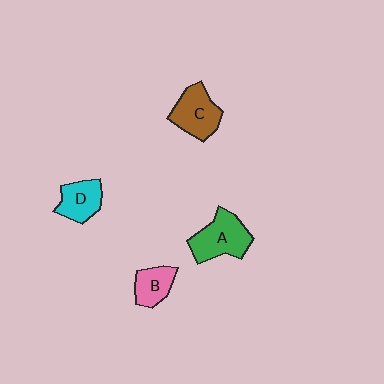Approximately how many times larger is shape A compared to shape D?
Approximately 1.4 times.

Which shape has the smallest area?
Shape B (pink).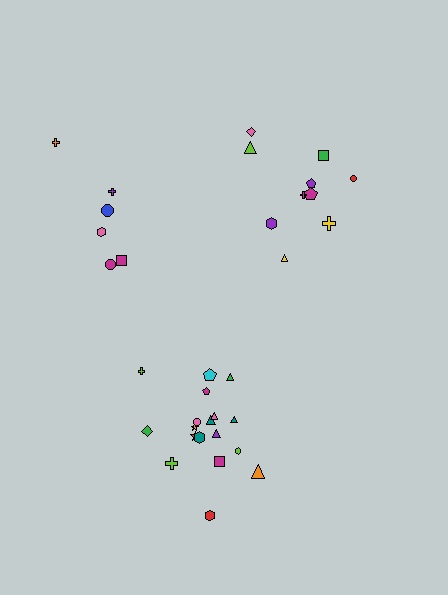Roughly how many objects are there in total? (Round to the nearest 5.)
Roughly 35 objects in total.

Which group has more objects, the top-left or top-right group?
The top-right group.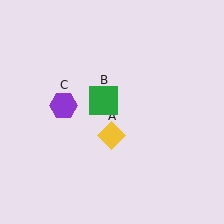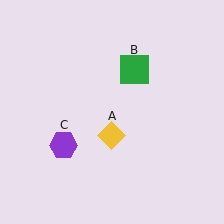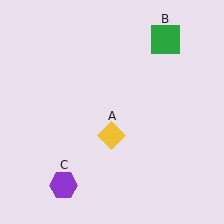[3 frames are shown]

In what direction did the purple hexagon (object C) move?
The purple hexagon (object C) moved down.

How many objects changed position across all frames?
2 objects changed position: green square (object B), purple hexagon (object C).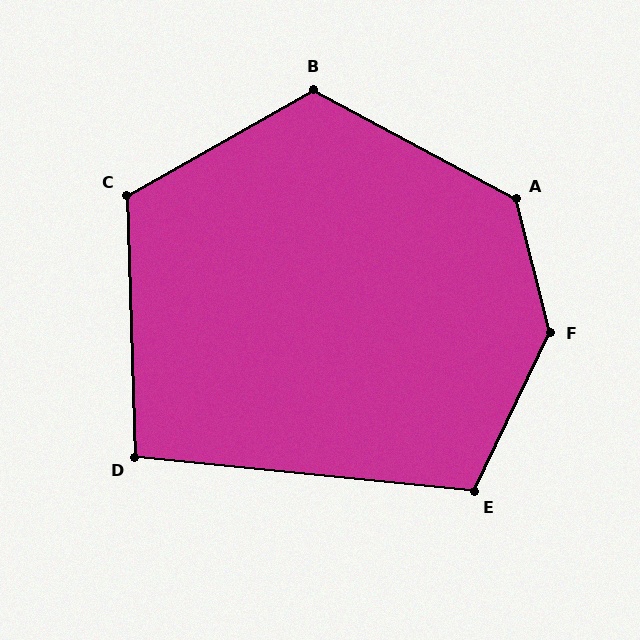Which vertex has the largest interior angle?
F, at approximately 140 degrees.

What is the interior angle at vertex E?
Approximately 110 degrees (obtuse).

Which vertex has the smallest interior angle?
D, at approximately 98 degrees.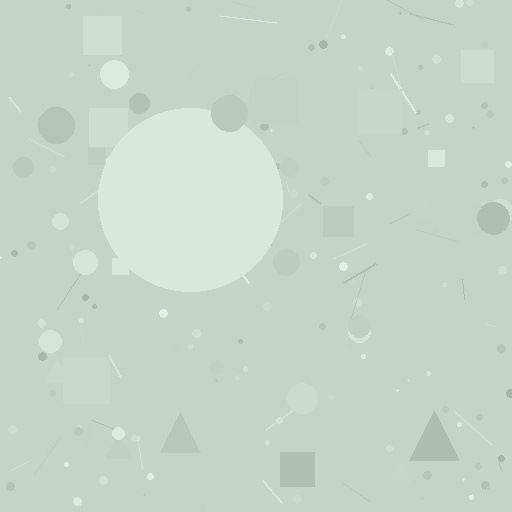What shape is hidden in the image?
A circle is hidden in the image.